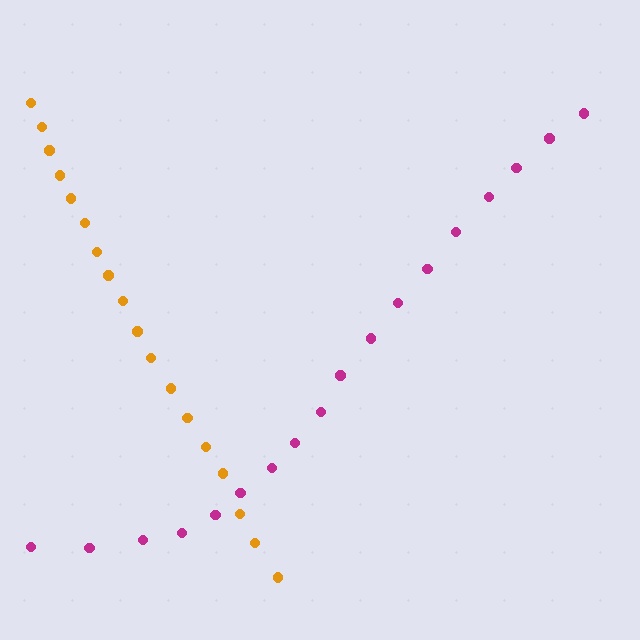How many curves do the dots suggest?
There are 2 distinct paths.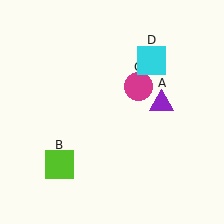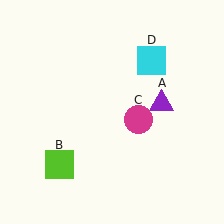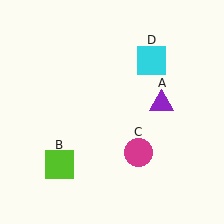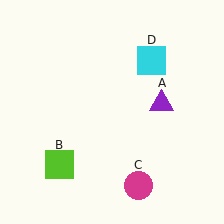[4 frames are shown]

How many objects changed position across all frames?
1 object changed position: magenta circle (object C).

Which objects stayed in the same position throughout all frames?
Purple triangle (object A) and lime square (object B) and cyan square (object D) remained stationary.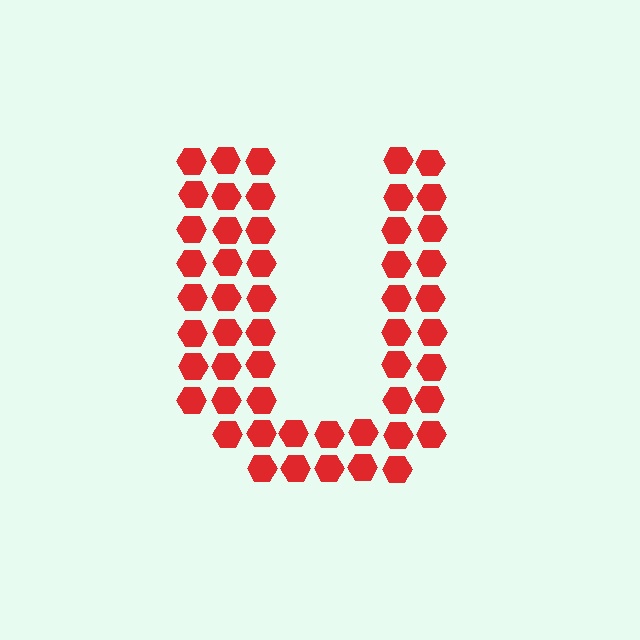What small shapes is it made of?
It is made of small hexagons.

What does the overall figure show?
The overall figure shows the letter U.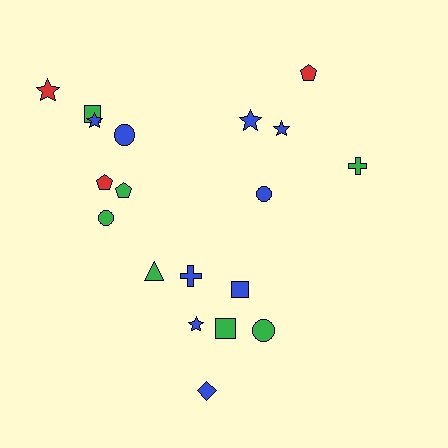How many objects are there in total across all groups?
There are 19 objects.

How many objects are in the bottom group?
There are 7 objects.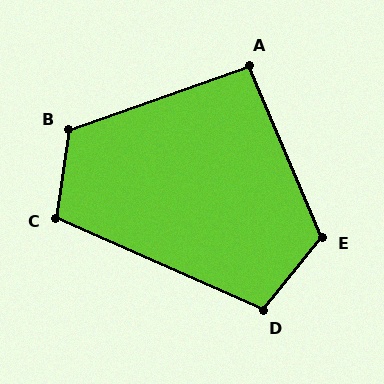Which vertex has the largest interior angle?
E, at approximately 118 degrees.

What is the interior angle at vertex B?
Approximately 117 degrees (obtuse).